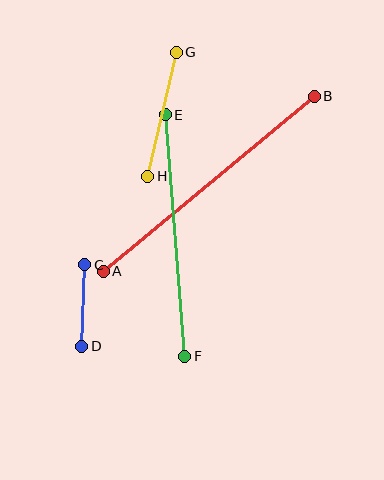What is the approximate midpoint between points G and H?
The midpoint is at approximately (162, 114) pixels.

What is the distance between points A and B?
The distance is approximately 274 pixels.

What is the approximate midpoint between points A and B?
The midpoint is at approximately (209, 184) pixels.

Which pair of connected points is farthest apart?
Points A and B are farthest apart.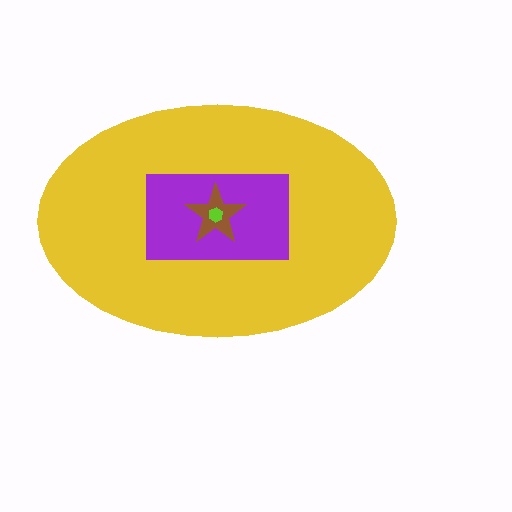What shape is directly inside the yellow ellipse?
The purple rectangle.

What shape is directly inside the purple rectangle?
The brown star.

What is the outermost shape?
The yellow ellipse.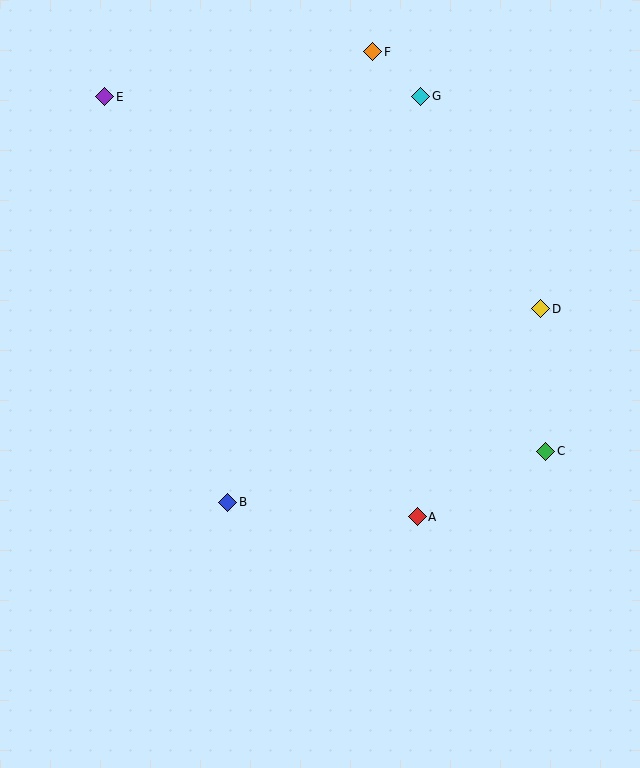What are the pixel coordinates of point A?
Point A is at (417, 517).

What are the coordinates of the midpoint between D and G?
The midpoint between D and G is at (481, 203).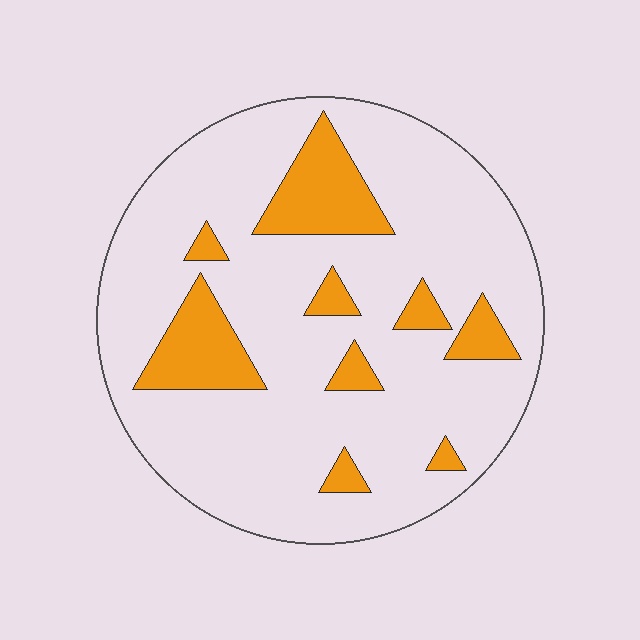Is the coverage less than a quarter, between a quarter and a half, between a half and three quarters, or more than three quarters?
Less than a quarter.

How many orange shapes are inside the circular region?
9.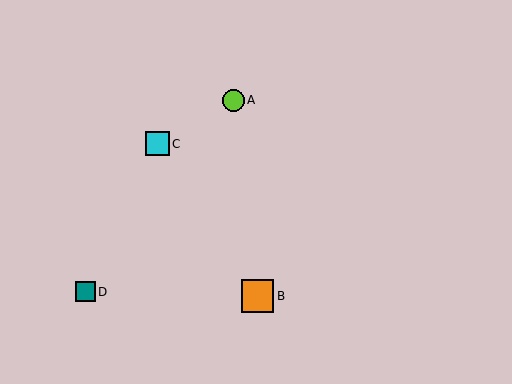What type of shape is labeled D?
Shape D is a teal square.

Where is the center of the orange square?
The center of the orange square is at (257, 296).